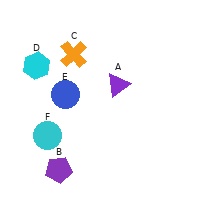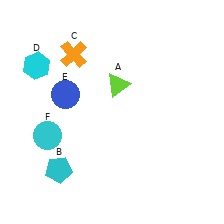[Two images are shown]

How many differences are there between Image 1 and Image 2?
There are 2 differences between the two images.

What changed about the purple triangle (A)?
In Image 1, A is purple. In Image 2, it changed to lime.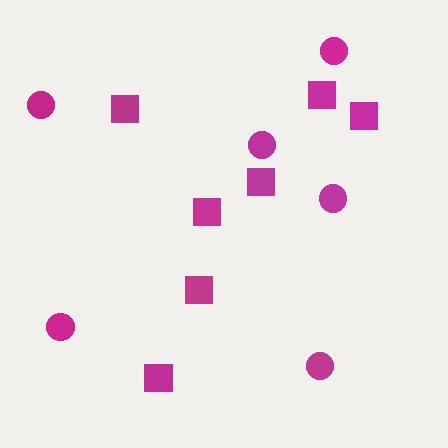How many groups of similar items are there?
There are 2 groups: one group of circles (6) and one group of squares (7).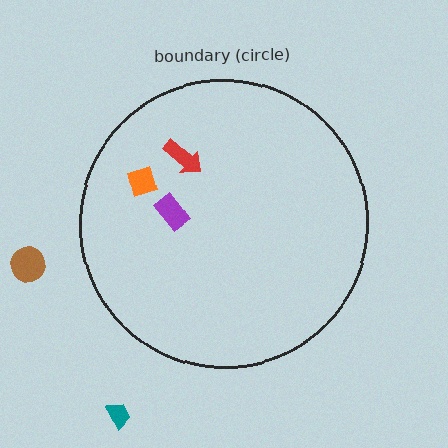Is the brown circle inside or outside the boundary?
Outside.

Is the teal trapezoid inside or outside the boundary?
Outside.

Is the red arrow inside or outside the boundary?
Inside.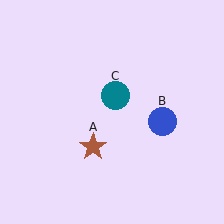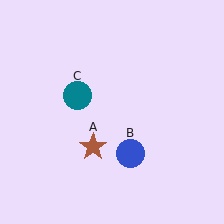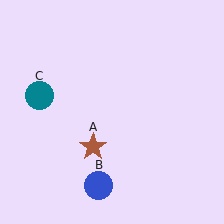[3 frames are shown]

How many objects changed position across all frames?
2 objects changed position: blue circle (object B), teal circle (object C).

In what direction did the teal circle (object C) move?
The teal circle (object C) moved left.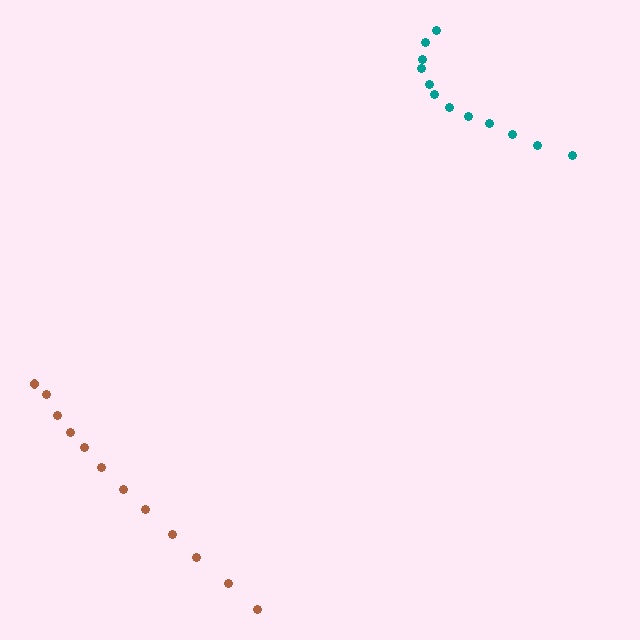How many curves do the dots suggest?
There are 2 distinct paths.